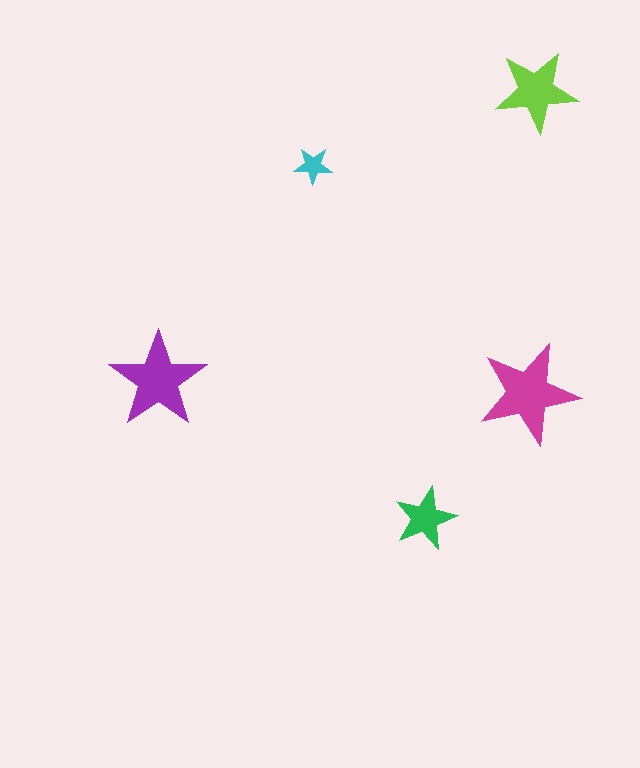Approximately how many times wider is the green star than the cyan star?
About 1.5 times wider.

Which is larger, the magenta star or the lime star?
The magenta one.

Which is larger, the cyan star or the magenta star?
The magenta one.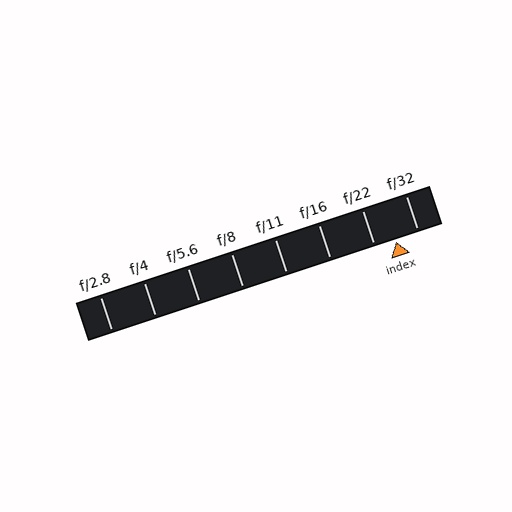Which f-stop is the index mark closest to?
The index mark is closest to f/22.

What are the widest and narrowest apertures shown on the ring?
The widest aperture shown is f/2.8 and the narrowest is f/32.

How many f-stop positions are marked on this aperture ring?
There are 8 f-stop positions marked.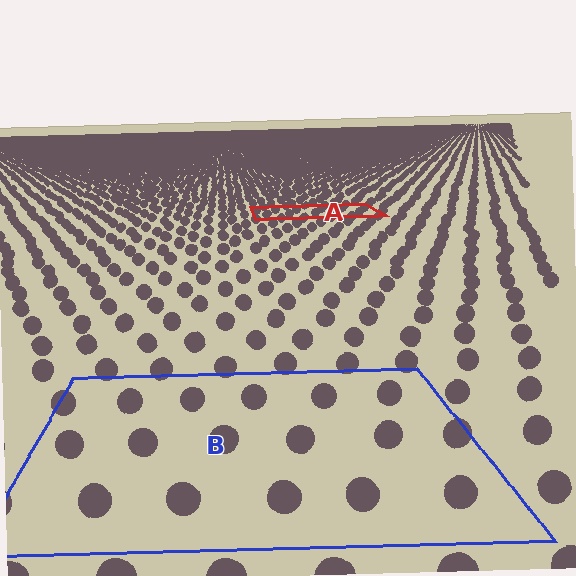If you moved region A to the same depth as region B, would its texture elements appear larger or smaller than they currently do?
They would appear larger. At a closer depth, the same texture elements are projected at a bigger on-screen size.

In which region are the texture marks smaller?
The texture marks are smaller in region A, because it is farther away.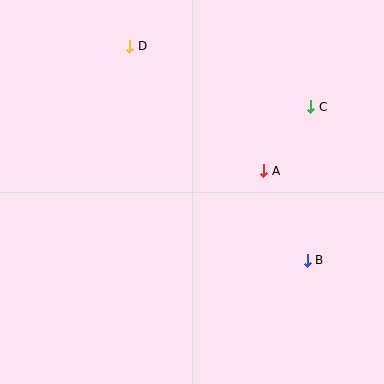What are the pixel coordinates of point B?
Point B is at (307, 260).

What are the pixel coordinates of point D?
Point D is at (130, 46).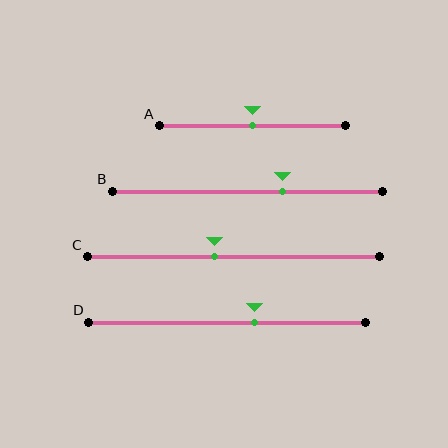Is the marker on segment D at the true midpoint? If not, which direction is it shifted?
No, the marker on segment D is shifted to the right by about 10% of the segment length.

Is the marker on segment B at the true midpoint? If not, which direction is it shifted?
No, the marker on segment B is shifted to the right by about 13% of the segment length.